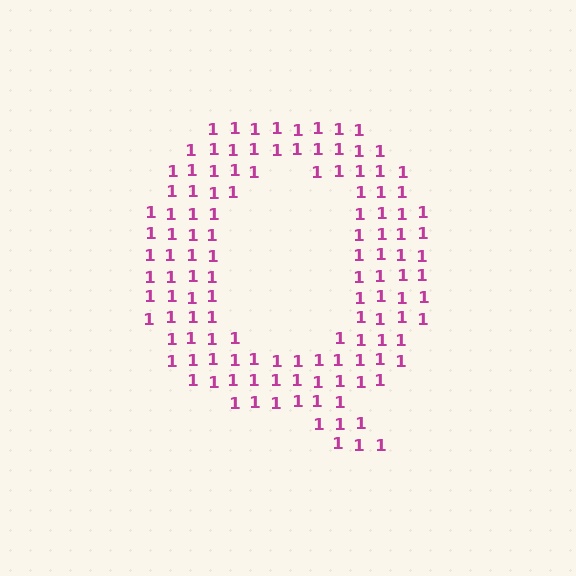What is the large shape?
The large shape is the letter Q.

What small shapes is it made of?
It is made of small digit 1's.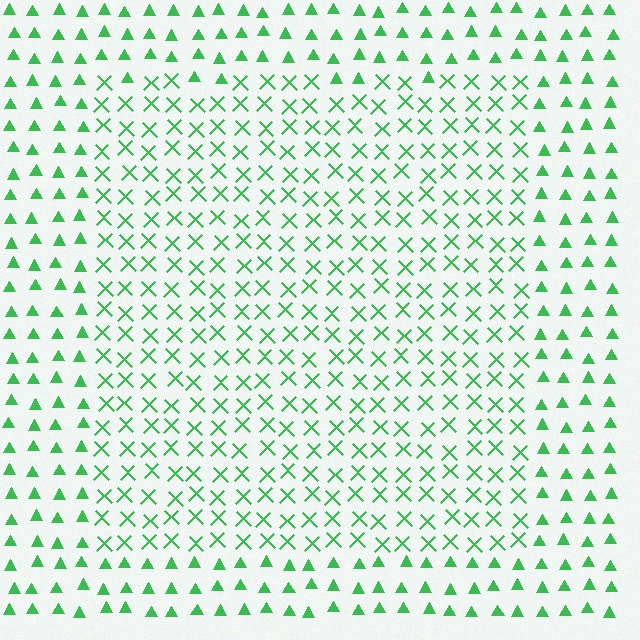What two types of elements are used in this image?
The image uses X marks inside the rectangle region and triangles outside it.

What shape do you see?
I see a rectangle.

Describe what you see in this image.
The image is filled with small green elements arranged in a uniform grid. A rectangle-shaped region contains X marks, while the surrounding area contains triangles. The boundary is defined purely by the change in element shape.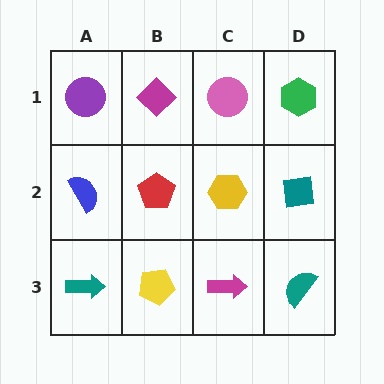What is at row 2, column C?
A yellow hexagon.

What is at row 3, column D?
A teal semicircle.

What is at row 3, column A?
A teal arrow.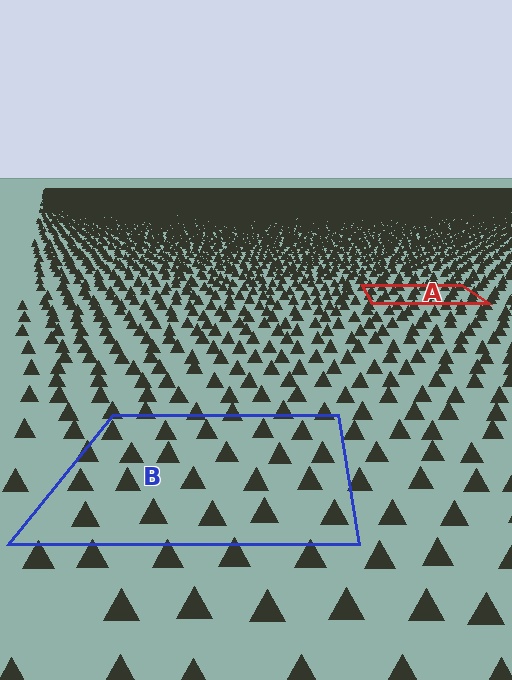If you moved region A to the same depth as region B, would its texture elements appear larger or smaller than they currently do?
They would appear larger. At a closer depth, the same texture elements are projected at a bigger on-screen size.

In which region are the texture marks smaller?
The texture marks are smaller in region A, because it is farther away.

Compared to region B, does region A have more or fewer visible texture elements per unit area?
Region A has more texture elements per unit area — they are packed more densely because it is farther away.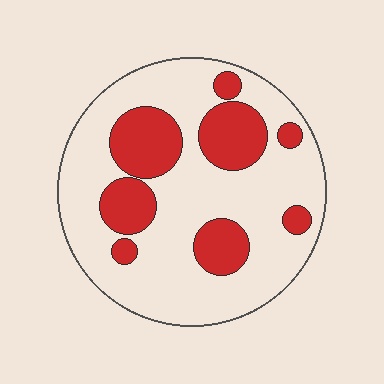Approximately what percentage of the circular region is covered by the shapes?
Approximately 30%.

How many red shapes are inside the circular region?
8.